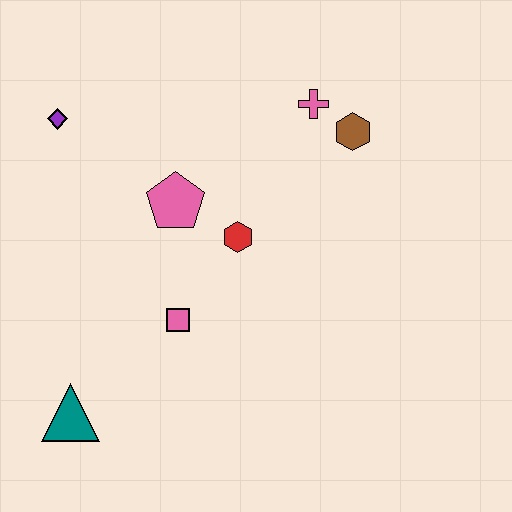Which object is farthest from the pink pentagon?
The teal triangle is farthest from the pink pentagon.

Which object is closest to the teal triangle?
The pink square is closest to the teal triangle.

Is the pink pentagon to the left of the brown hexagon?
Yes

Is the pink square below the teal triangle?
No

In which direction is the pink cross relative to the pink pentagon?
The pink cross is to the right of the pink pentagon.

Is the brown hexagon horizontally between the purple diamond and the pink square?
No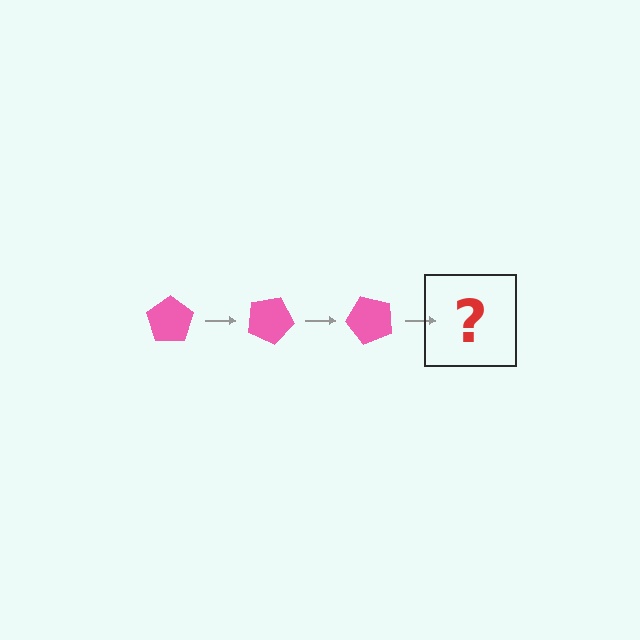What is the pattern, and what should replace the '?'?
The pattern is that the pentagon rotates 25 degrees each step. The '?' should be a pink pentagon rotated 75 degrees.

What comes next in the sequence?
The next element should be a pink pentagon rotated 75 degrees.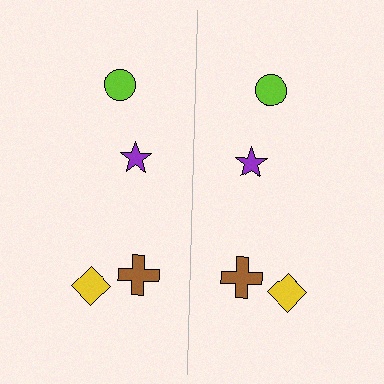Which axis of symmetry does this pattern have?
The pattern has a vertical axis of symmetry running through the center of the image.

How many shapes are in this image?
There are 8 shapes in this image.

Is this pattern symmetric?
Yes, this pattern has bilateral (reflection) symmetry.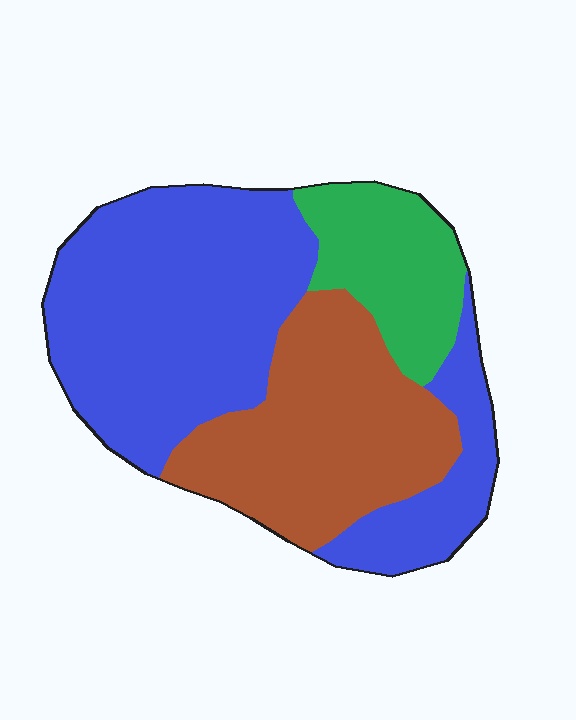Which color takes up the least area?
Green, at roughly 15%.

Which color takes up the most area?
Blue, at roughly 55%.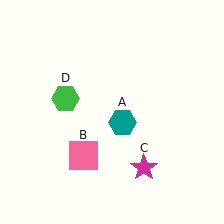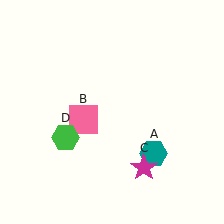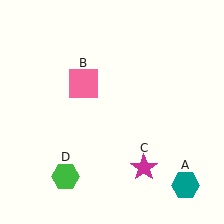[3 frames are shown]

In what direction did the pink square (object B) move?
The pink square (object B) moved up.